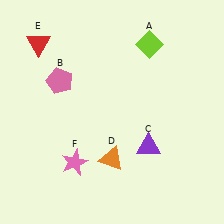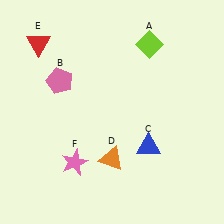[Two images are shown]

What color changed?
The triangle (C) changed from purple in Image 1 to blue in Image 2.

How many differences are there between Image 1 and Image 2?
There is 1 difference between the two images.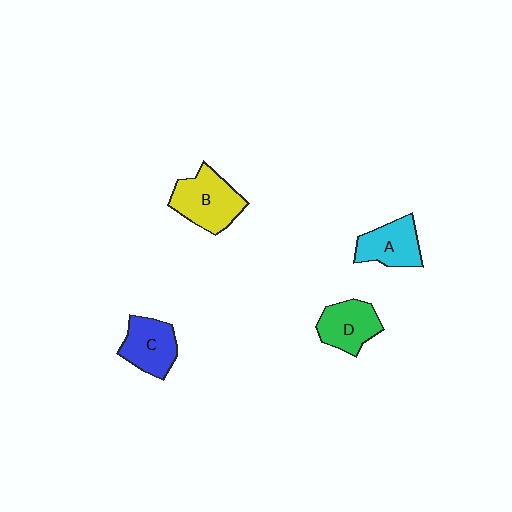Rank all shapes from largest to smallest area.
From largest to smallest: B (yellow), C (blue), D (green), A (cyan).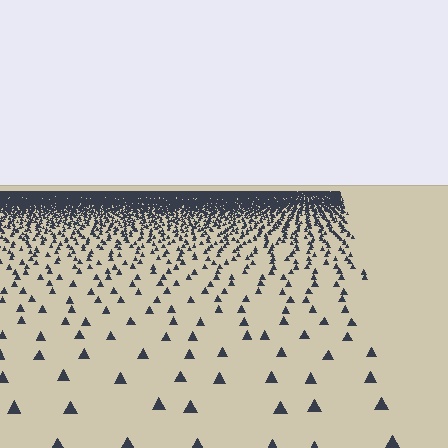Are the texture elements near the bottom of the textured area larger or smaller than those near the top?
Larger. Near the bottom, elements are closer to the viewer and appear at a bigger on-screen size.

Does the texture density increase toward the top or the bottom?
Density increases toward the top.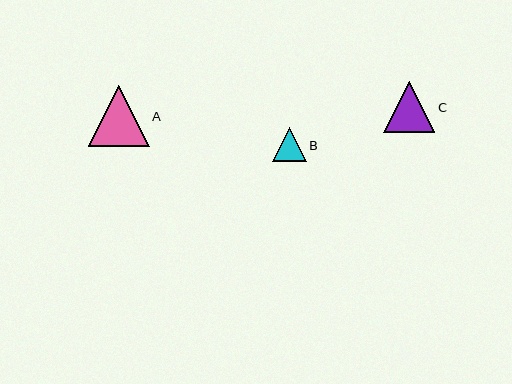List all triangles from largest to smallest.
From largest to smallest: A, C, B.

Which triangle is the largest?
Triangle A is the largest with a size of approximately 61 pixels.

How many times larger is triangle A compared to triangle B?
Triangle A is approximately 1.8 times the size of triangle B.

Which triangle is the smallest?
Triangle B is the smallest with a size of approximately 34 pixels.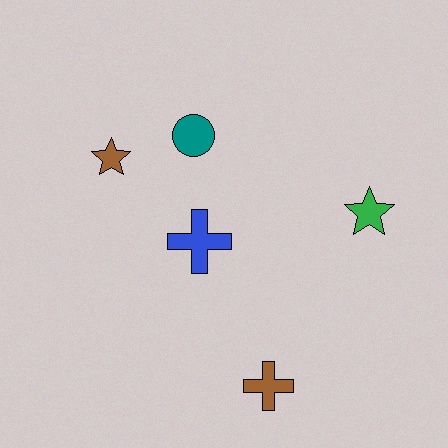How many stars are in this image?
There are 2 stars.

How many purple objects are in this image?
There are no purple objects.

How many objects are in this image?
There are 5 objects.